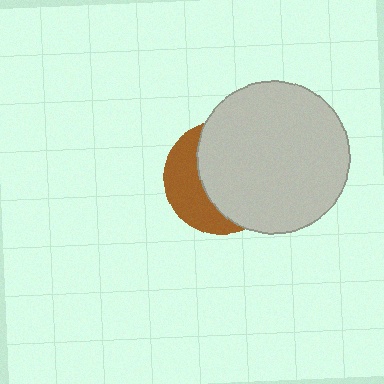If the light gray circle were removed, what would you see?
You would see the complete brown circle.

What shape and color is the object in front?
The object in front is a light gray circle.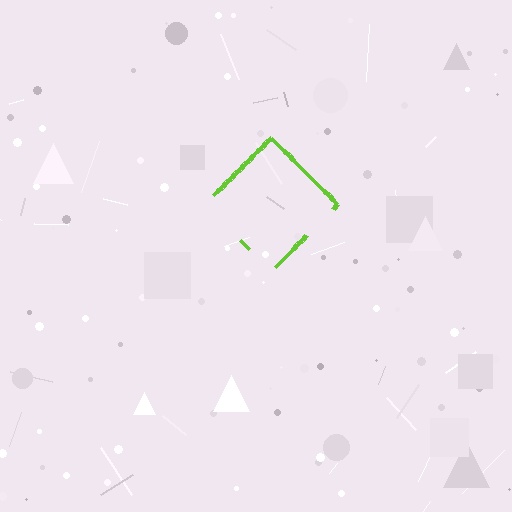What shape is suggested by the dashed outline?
The dashed outline suggests a diamond.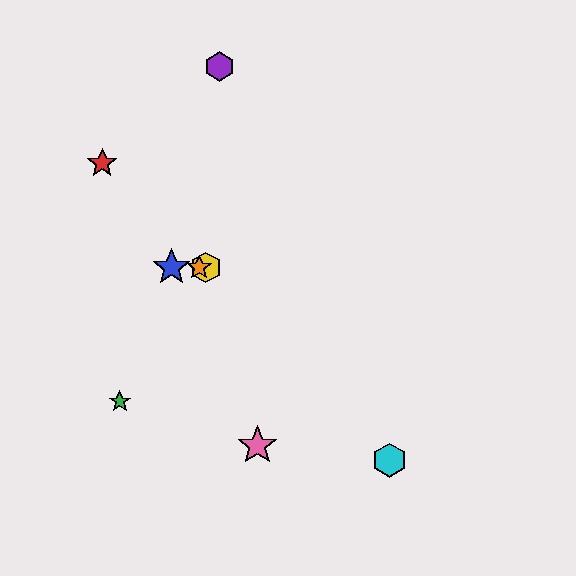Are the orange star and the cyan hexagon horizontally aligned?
No, the orange star is at y≈267 and the cyan hexagon is at y≈460.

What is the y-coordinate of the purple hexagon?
The purple hexagon is at y≈66.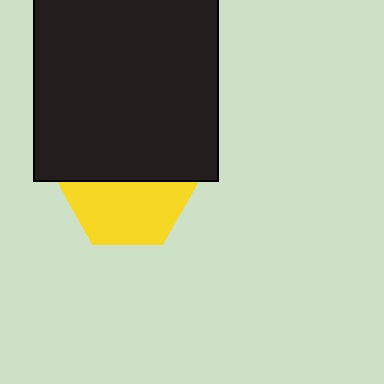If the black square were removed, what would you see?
You would see the complete yellow hexagon.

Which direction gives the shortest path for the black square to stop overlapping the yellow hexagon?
Moving up gives the shortest separation.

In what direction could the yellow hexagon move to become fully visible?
The yellow hexagon could move down. That would shift it out from behind the black square entirely.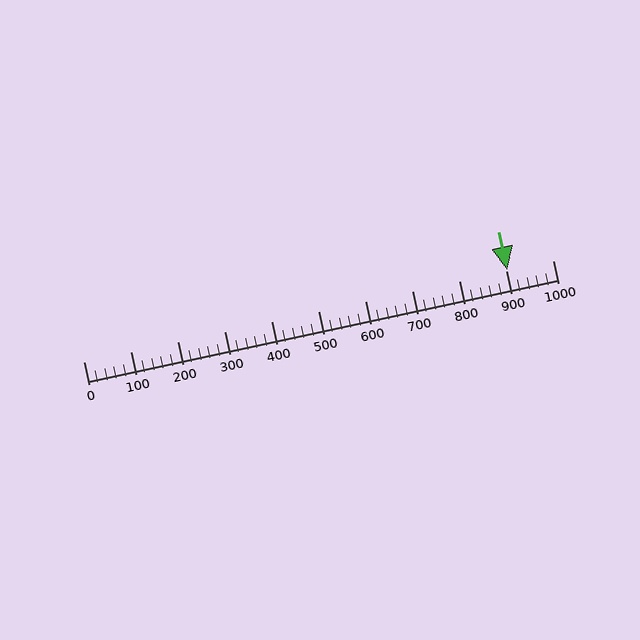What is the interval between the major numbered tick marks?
The major tick marks are spaced 100 units apart.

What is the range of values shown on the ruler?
The ruler shows values from 0 to 1000.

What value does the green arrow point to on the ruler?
The green arrow points to approximately 903.